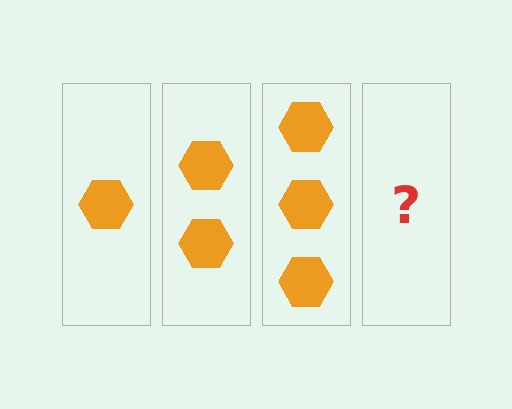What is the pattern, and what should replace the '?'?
The pattern is that each step adds one more hexagon. The '?' should be 4 hexagons.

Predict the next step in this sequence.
The next step is 4 hexagons.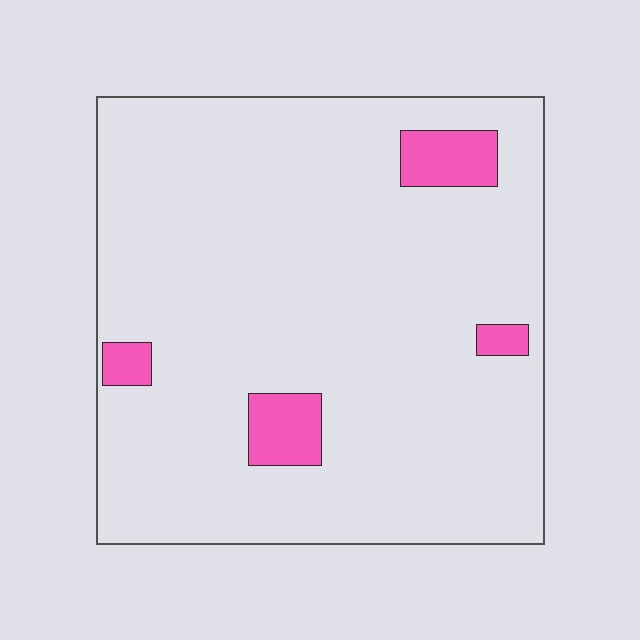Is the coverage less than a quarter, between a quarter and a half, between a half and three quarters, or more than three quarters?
Less than a quarter.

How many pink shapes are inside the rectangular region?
4.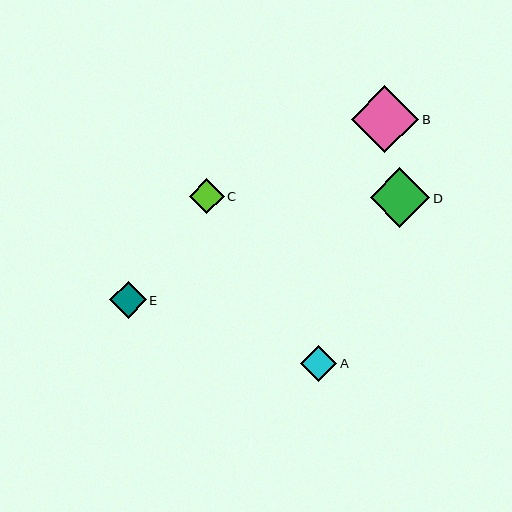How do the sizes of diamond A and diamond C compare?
Diamond A and diamond C are approximately the same size.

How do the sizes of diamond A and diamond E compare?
Diamond A and diamond E are approximately the same size.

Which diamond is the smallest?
Diamond C is the smallest with a size of approximately 35 pixels.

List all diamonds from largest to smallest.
From largest to smallest: B, D, A, E, C.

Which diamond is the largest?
Diamond B is the largest with a size of approximately 67 pixels.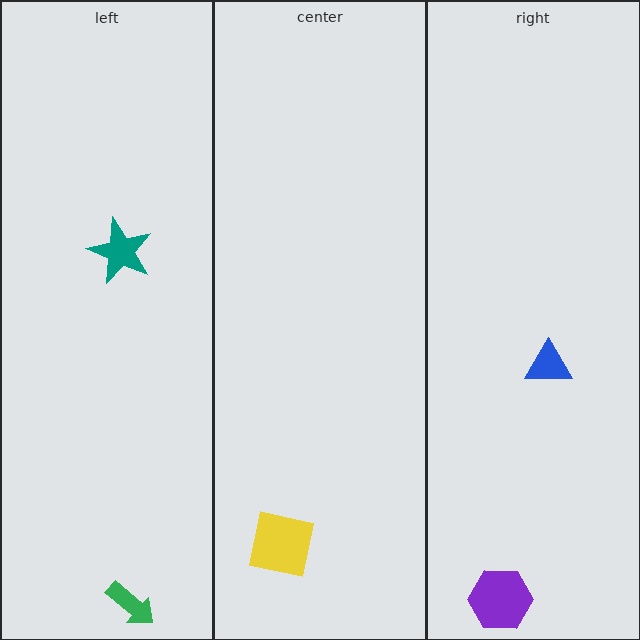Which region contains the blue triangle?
The right region.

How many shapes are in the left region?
2.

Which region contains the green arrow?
The left region.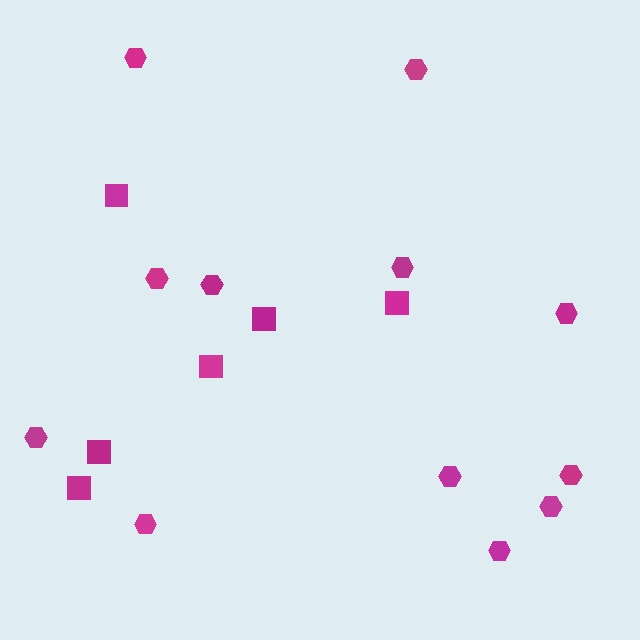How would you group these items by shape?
There are 2 groups: one group of hexagons (12) and one group of squares (6).